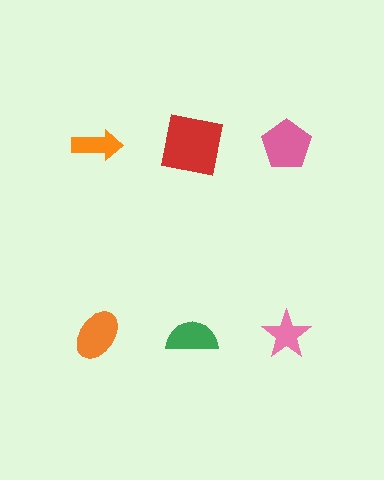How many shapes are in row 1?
3 shapes.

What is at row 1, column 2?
A red square.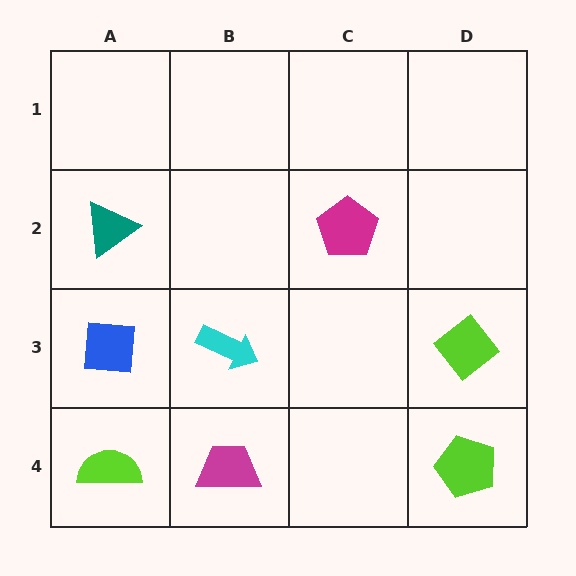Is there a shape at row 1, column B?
No, that cell is empty.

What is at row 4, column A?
A lime semicircle.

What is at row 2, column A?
A teal triangle.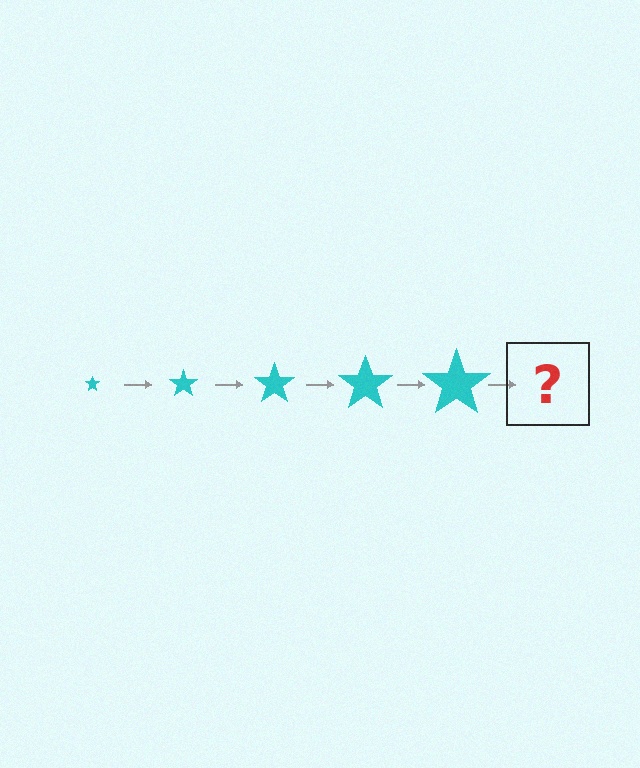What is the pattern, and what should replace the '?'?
The pattern is that the star gets progressively larger each step. The '?' should be a cyan star, larger than the previous one.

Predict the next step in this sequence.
The next step is a cyan star, larger than the previous one.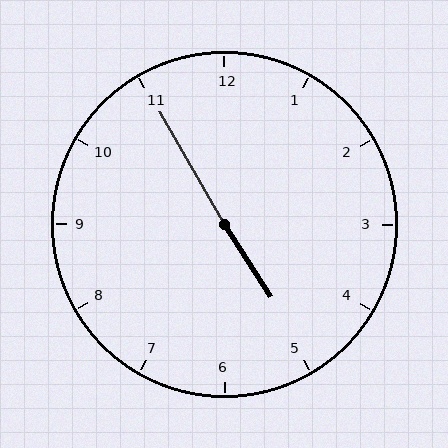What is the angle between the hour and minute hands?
Approximately 178 degrees.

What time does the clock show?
4:55.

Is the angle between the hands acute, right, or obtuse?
It is obtuse.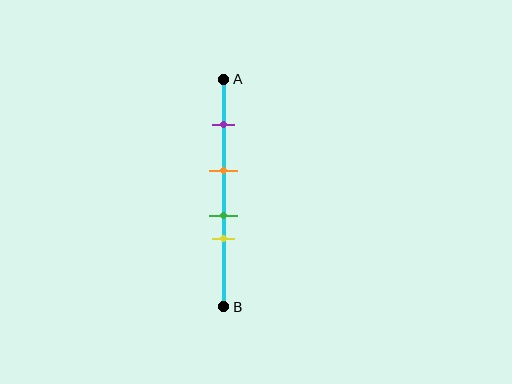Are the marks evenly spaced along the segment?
No, the marks are not evenly spaced.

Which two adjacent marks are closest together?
The green and yellow marks are the closest adjacent pair.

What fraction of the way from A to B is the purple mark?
The purple mark is approximately 20% (0.2) of the way from A to B.